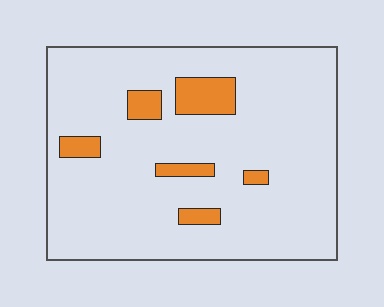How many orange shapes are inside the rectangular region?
6.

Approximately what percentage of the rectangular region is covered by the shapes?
Approximately 10%.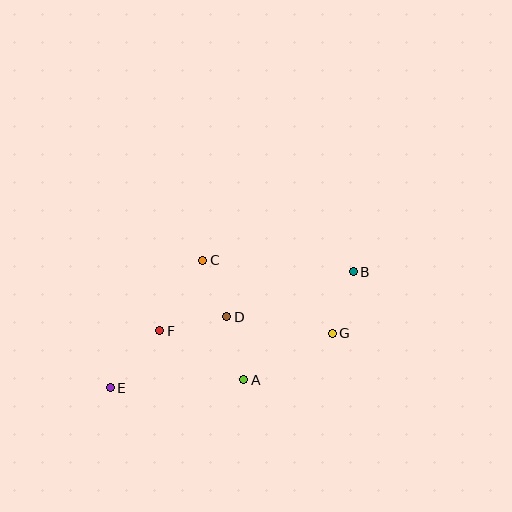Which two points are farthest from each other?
Points B and E are farthest from each other.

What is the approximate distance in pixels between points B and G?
The distance between B and G is approximately 65 pixels.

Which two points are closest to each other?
Points C and D are closest to each other.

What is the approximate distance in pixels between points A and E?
The distance between A and E is approximately 134 pixels.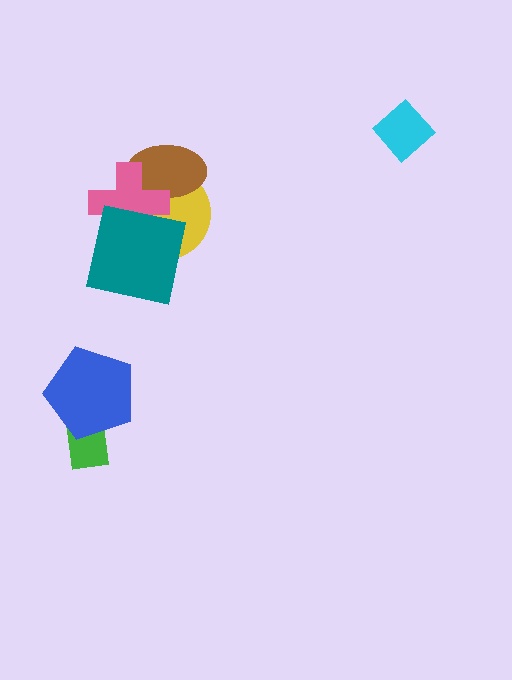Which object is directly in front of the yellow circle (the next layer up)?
The brown ellipse is directly in front of the yellow circle.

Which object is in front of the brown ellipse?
The pink cross is in front of the brown ellipse.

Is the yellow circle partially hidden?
Yes, it is partially covered by another shape.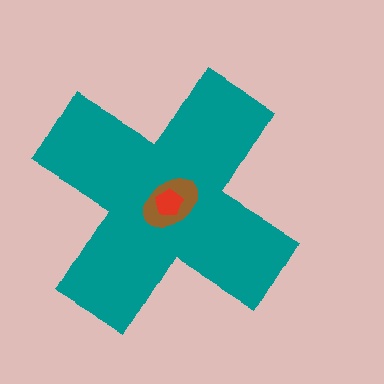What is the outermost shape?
The teal cross.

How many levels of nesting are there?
3.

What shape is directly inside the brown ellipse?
The red pentagon.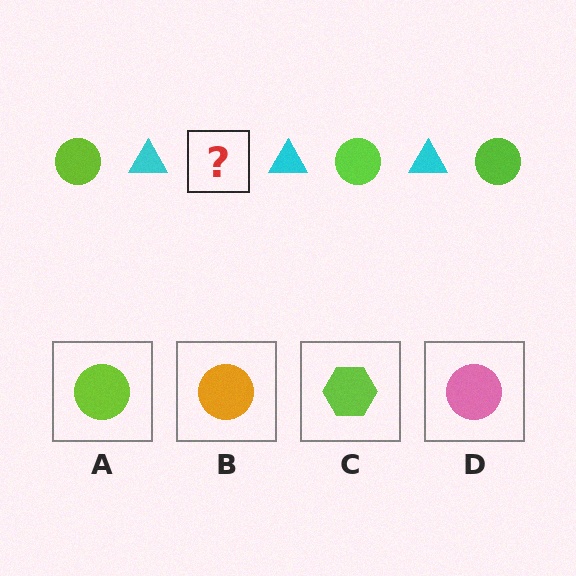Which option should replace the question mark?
Option A.